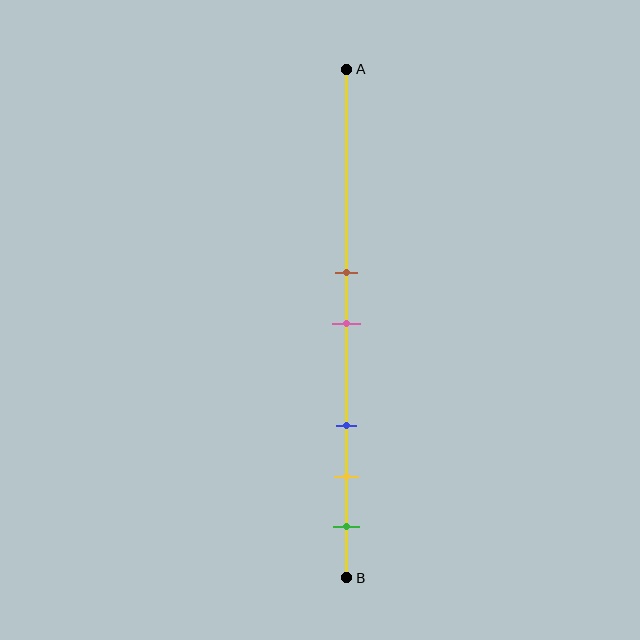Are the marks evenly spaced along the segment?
No, the marks are not evenly spaced.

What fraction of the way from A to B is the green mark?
The green mark is approximately 90% (0.9) of the way from A to B.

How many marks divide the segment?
There are 5 marks dividing the segment.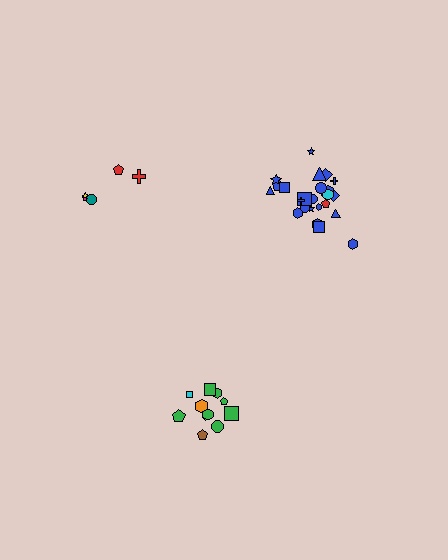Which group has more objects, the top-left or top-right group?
The top-right group.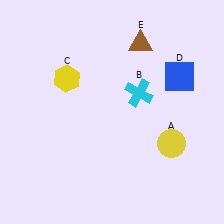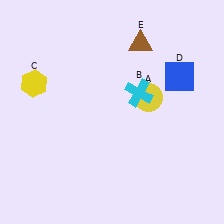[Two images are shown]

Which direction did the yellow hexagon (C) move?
The yellow hexagon (C) moved left.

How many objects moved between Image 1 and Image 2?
2 objects moved between the two images.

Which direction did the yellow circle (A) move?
The yellow circle (A) moved up.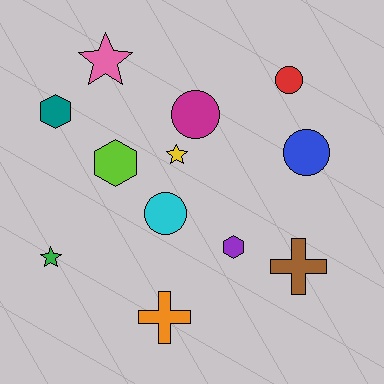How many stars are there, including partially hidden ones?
There are 3 stars.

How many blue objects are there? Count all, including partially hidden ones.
There is 1 blue object.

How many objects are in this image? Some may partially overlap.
There are 12 objects.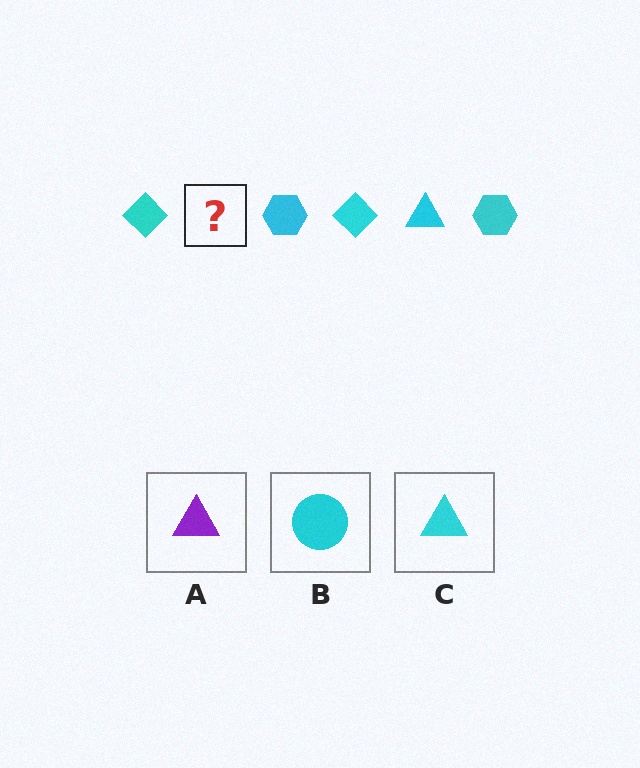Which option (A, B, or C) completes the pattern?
C.